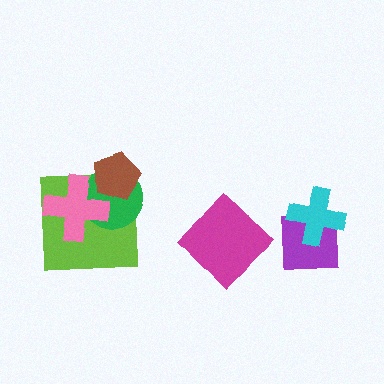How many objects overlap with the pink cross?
3 objects overlap with the pink cross.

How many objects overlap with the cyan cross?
1 object overlaps with the cyan cross.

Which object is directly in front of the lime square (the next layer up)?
The green circle is directly in front of the lime square.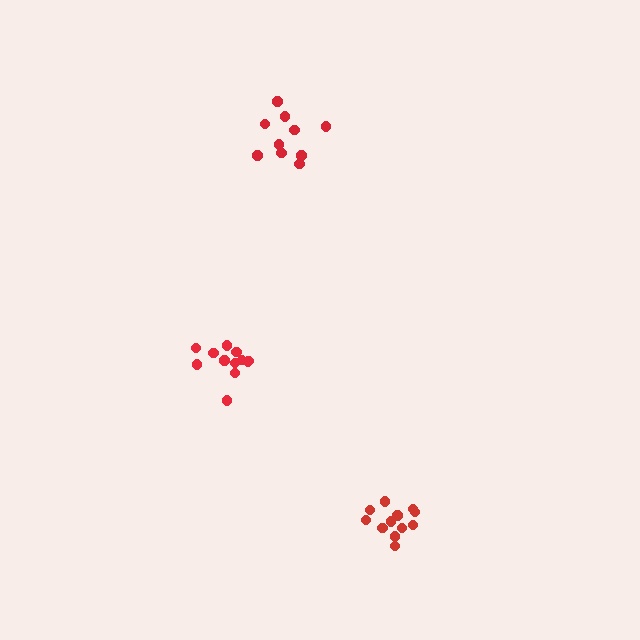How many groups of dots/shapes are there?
There are 3 groups.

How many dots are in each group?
Group 1: 12 dots, Group 2: 10 dots, Group 3: 12 dots (34 total).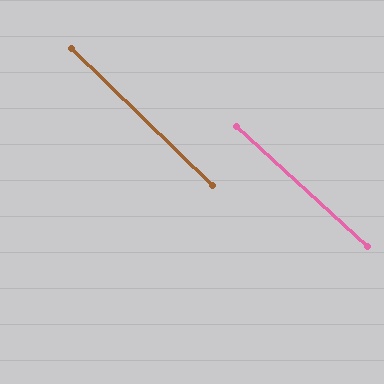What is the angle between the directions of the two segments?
Approximately 1 degree.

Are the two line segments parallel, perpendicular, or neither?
Parallel — their directions differ by only 1.5°.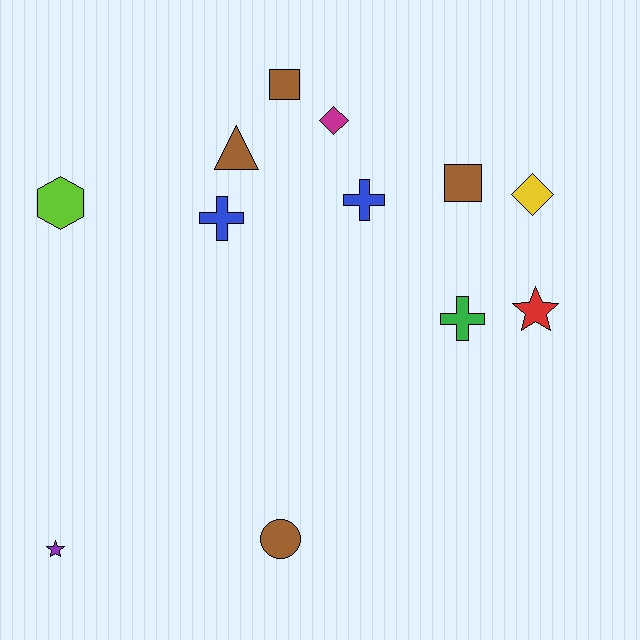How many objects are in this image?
There are 12 objects.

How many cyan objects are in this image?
There are no cyan objects.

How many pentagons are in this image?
There are no pentagons.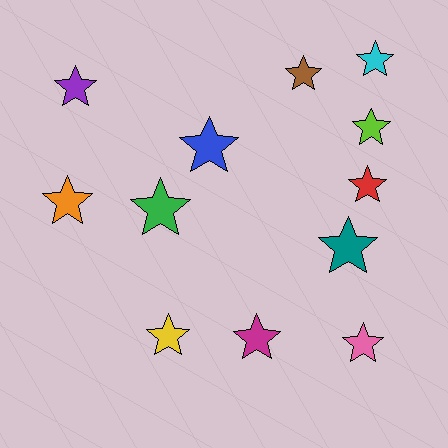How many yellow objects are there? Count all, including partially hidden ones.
There is 1 yellow object.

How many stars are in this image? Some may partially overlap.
There are 12 stars.